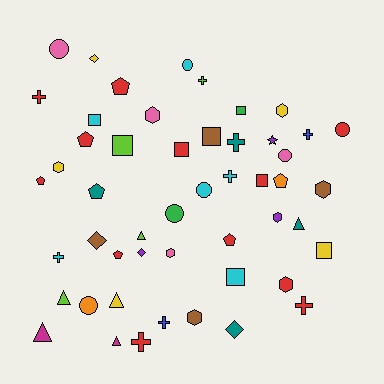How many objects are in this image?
There are 50 objects.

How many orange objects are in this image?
There are 2 orange objects.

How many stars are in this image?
There is 1 star.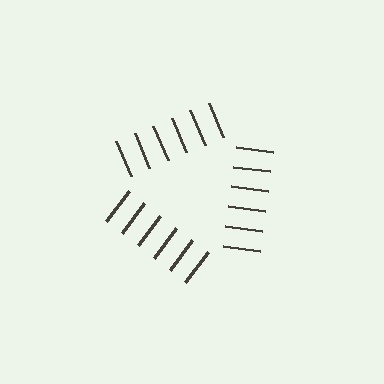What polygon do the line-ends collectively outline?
An illusory triangle — the line segments terminate on its edges but no continuous stroke is drawn.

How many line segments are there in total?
18 — 6 along each of the 3 edges.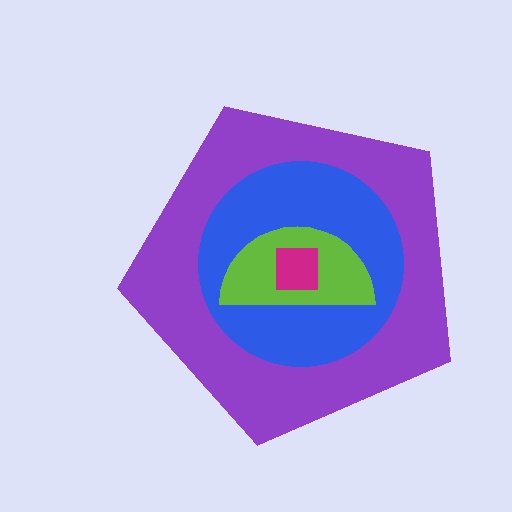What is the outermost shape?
The purple pentagon.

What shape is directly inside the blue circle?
The lime semicircle.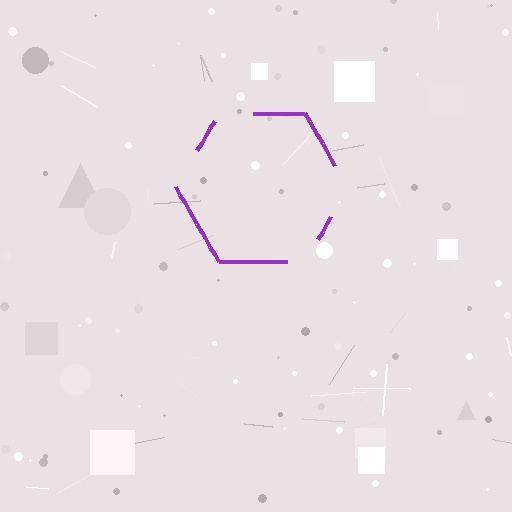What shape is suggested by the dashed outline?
The dashed outline suggests a hexagon.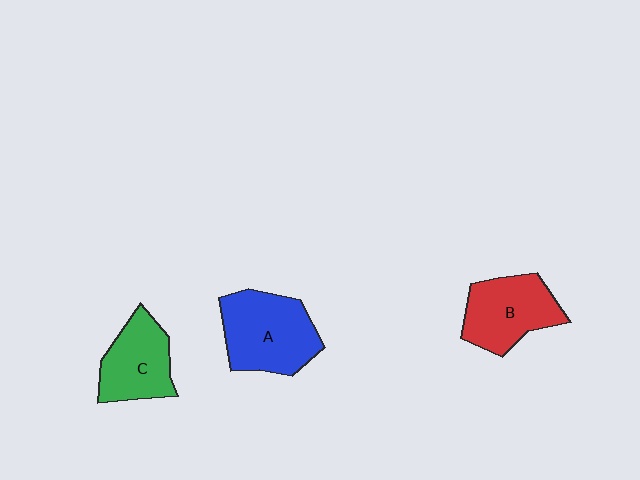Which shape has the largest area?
Shape A (blue).